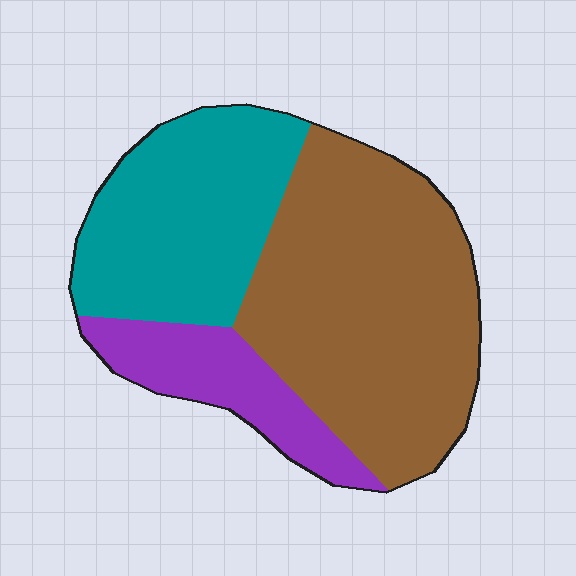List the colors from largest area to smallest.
From largest to smallest: brown, teal, purple.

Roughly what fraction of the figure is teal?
Teal takes up between a sixth and a third of the figure.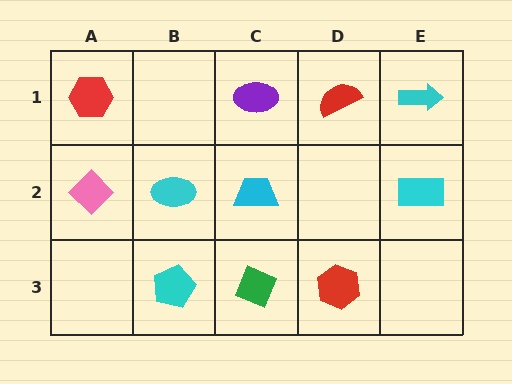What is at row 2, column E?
A cyan rectangle.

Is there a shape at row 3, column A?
No, that cell is empty.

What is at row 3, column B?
A cyan pentagon.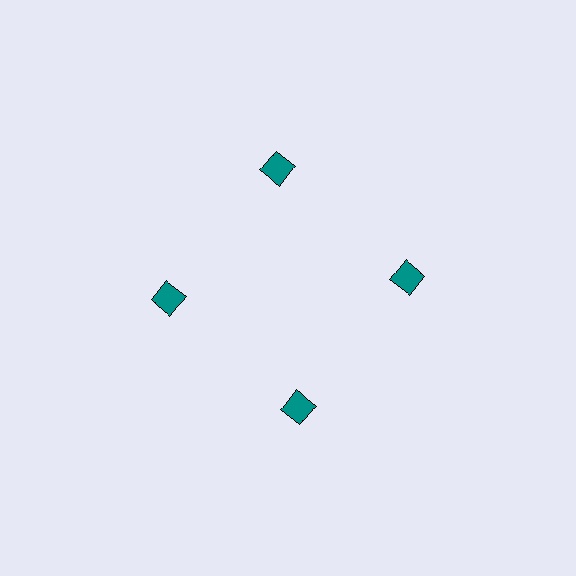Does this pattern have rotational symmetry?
Yes, this pattern has 4-fold rotational symmetry. It looks the same after rotating 90 degrees around the center.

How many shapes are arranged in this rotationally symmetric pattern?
There are 4 shapes, arranged in 4 groups of 1.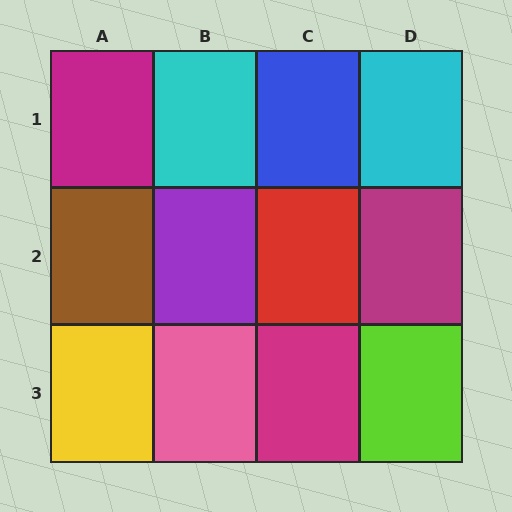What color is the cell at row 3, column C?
Magenta.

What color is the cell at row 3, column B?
Pink.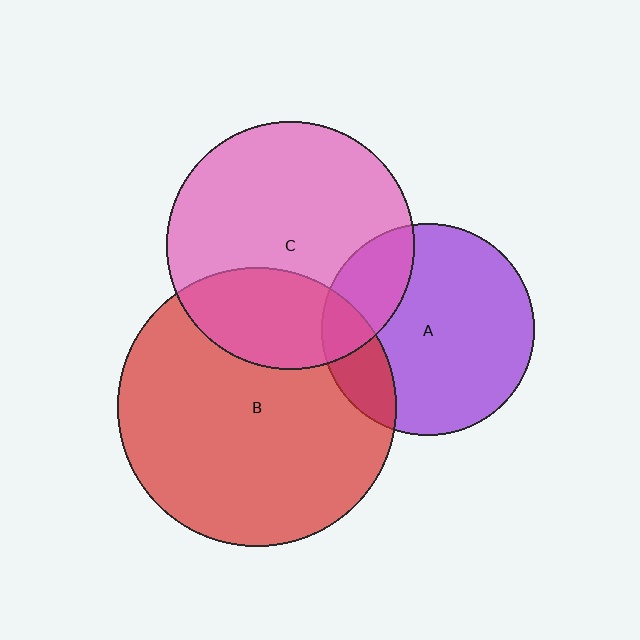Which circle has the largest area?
Circle B (red).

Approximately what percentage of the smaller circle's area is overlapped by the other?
Approximately 20%.